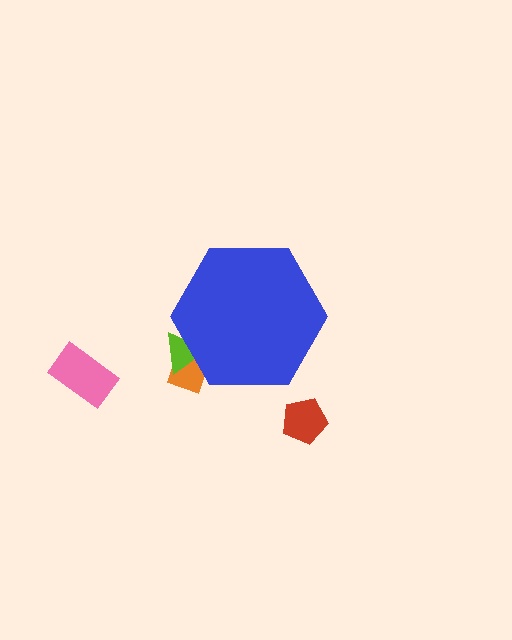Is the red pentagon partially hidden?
No, the red pentagon is fully visible.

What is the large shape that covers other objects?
A blue hexagon.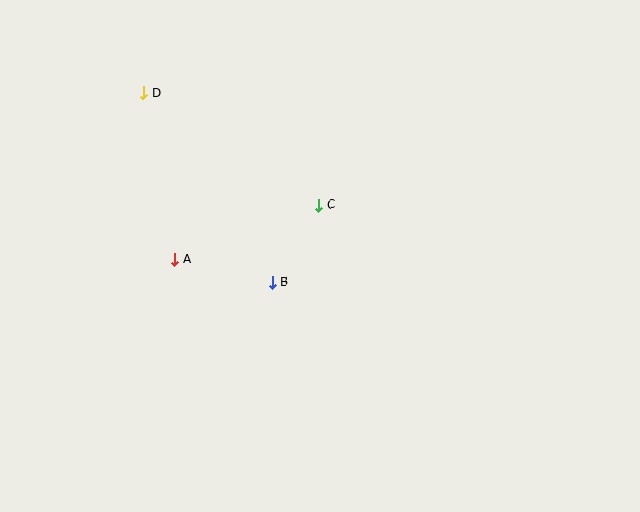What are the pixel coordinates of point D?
Point D is at (144, 93).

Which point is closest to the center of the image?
Point C at (319, 205) is closest to the center.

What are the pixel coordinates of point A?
Point A is at (175, 259).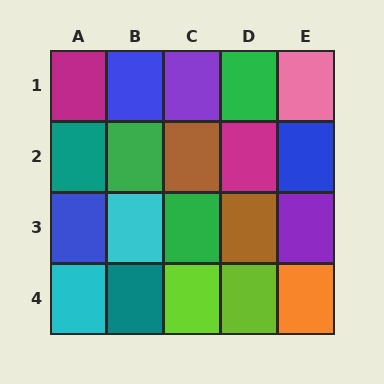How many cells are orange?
1 cell is orange.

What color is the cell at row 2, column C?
Brown.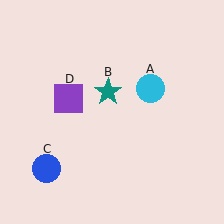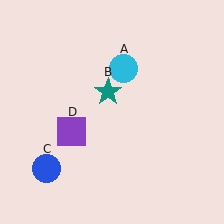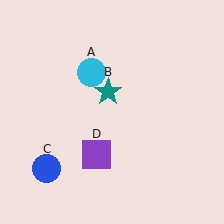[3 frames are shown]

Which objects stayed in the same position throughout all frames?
Teal star (object B) and blue circle (object C) remained stationary.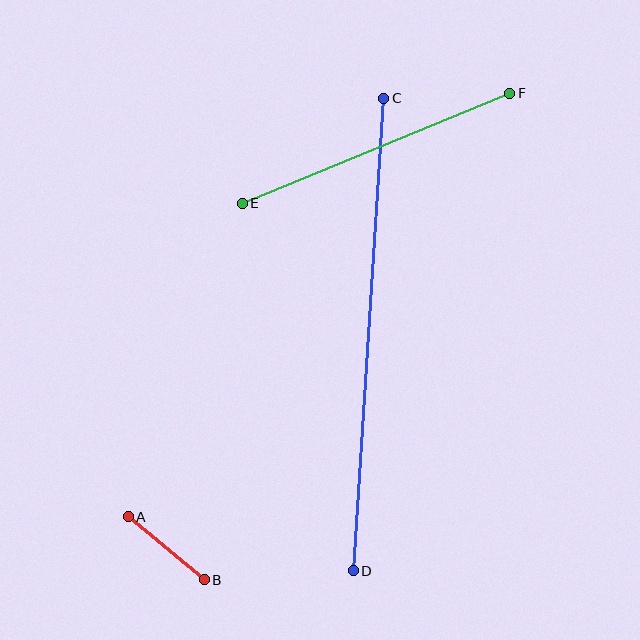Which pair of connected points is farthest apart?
Points C and D are farthest apart.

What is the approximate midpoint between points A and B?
The midpoint is at approximately (166, 548) pixels.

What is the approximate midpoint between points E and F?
The midpoint is at approximately (376, 148) pixels.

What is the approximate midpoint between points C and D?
The midpoint is at approximately (369, 335) pixels.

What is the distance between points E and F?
The distance is approximately 289 pixels.